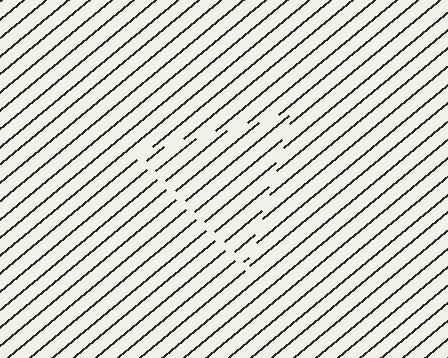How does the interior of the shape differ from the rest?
The interior of the shape contains the same grating, shifted by half a period — the contour is defined by the phase discontinuity where line-ends from the inner and outer gratings abut.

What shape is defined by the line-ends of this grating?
An illusory triangle. The interior of the shape contains the same grating, shifted by half a period — the contour is defined by the phase discontinuity where line-ends from the inner and outer gratings abut.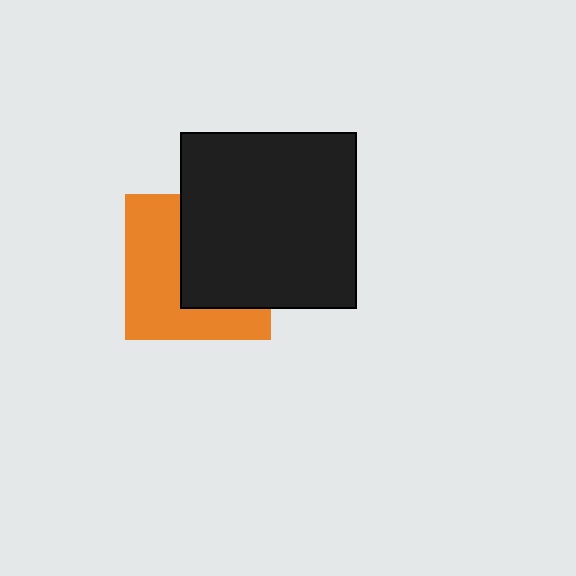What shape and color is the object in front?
The object in front is a black square.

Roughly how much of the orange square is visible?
About half of it is visible (roughly 50%).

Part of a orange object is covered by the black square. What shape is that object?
It is a square.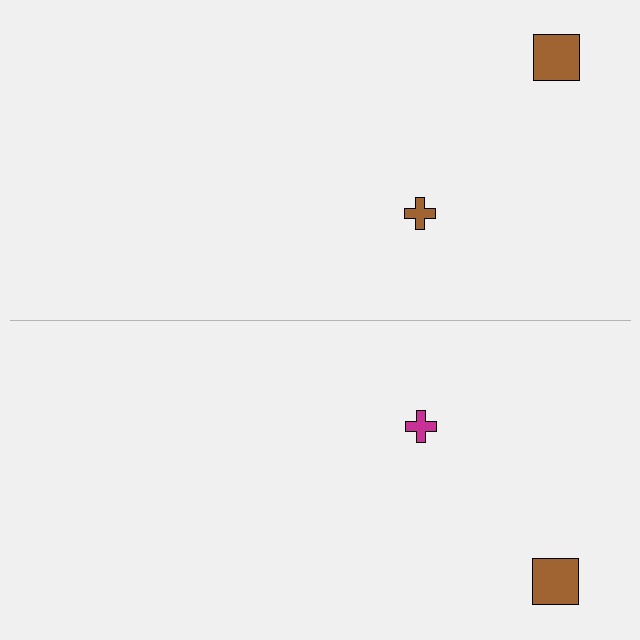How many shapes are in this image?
There are 4 shapes in this image.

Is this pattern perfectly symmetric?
No, the pattern is not perfectly symmetric. The magenta cross on the bottom side breaks the symmetry — its mirror counterpart is brown.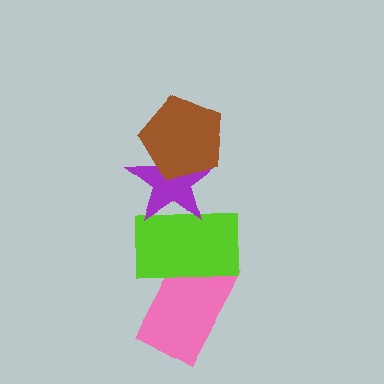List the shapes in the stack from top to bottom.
From top to bottom: the brown pentagon, the purple star, the lime rectangle, the pink rectangle.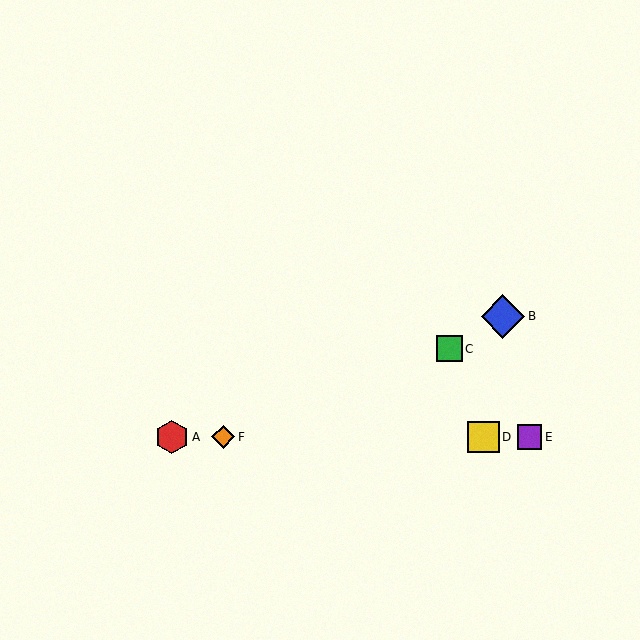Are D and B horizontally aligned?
No, D is at y≈437 and B is at y≈316.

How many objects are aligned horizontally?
4 objects (A, D, E, F) are aligned horizontally.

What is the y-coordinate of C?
Object C is at y≈349.